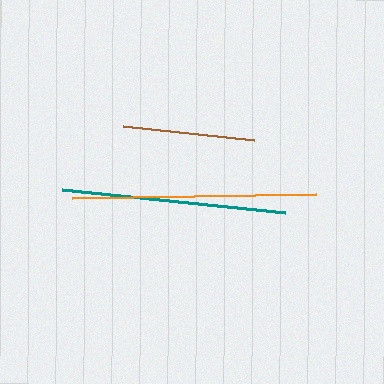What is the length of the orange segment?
The orange segment is approximately 244 pixels long.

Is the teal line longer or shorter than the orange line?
The orange line is longer than the teal line.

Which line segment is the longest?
The orange line is the longest at approximately 244 pixels.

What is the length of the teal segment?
The teal segment is approximately 224 pixels long.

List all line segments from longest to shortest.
From longest to shortest: orange, teal, brown.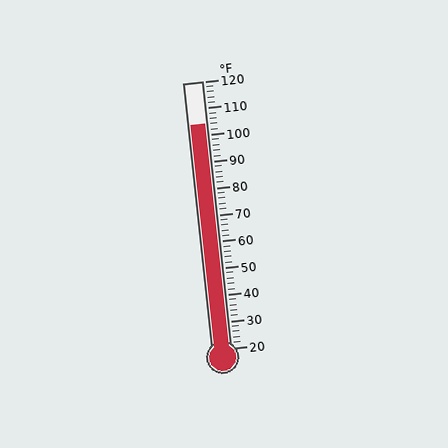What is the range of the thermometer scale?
The thermometer scale ranges from 20°F to 120°F.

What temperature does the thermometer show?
The thermometer shows approximately 104°F.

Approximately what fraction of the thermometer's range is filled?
The thermometer is filled to approximately 85% of its range.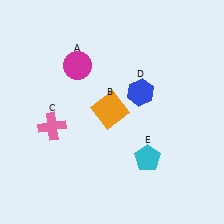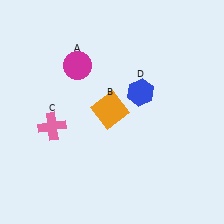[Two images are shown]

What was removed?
The cyan pentagon (E) was removed in Image 2.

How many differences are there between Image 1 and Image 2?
There is 1 difference between the two images.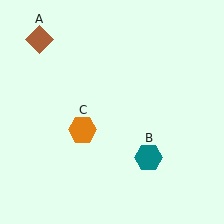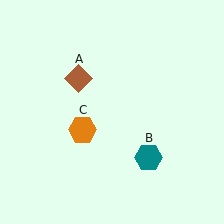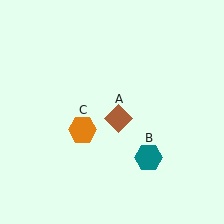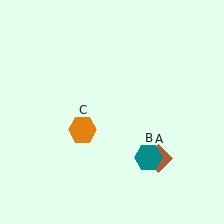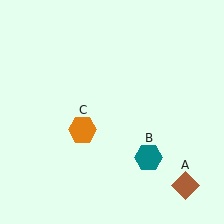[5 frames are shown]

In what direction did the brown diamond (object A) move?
The brown diamond (object A) moved down and to the right.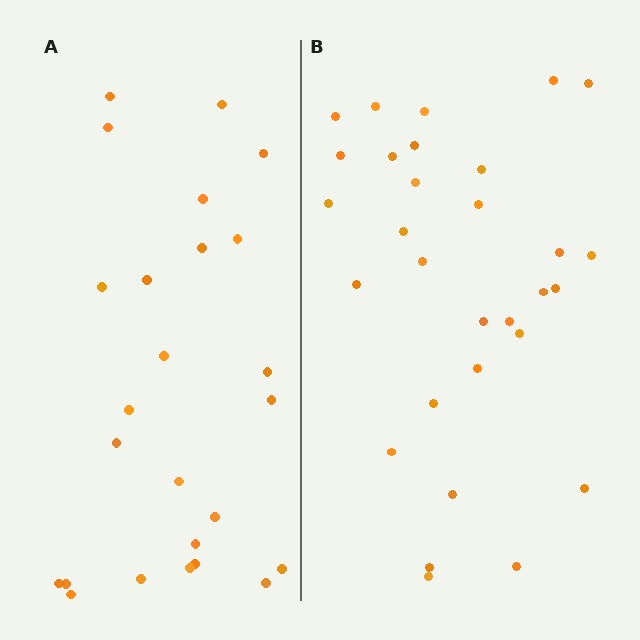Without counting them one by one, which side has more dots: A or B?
Region B (the right region) has more dots.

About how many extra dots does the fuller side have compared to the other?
Region B has about 5 more dots than region A.